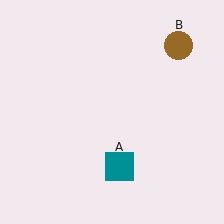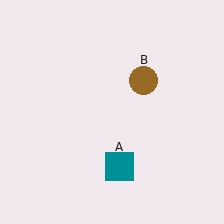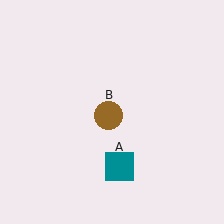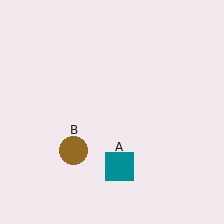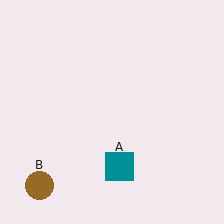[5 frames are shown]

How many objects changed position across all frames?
1 object changed position: brown circle (object B).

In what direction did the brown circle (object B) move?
The brown circle (object B) moved down and to the left.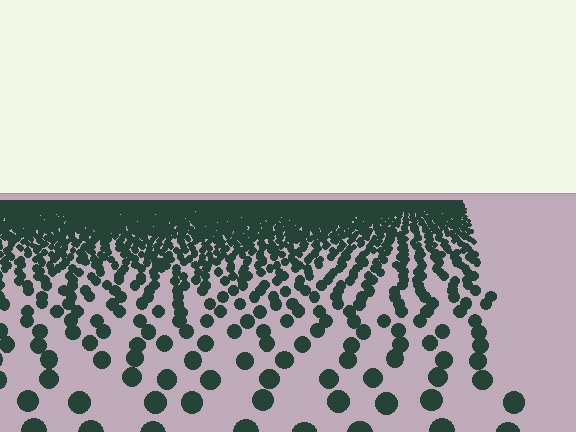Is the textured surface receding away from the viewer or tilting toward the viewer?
The surface is receding away from the viewer. Texture elements get smaller and denser toward the top.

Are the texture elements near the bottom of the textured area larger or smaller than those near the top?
Larger. Near the bottom, elements are closer to the viewer and appear at a bigger on-screen size.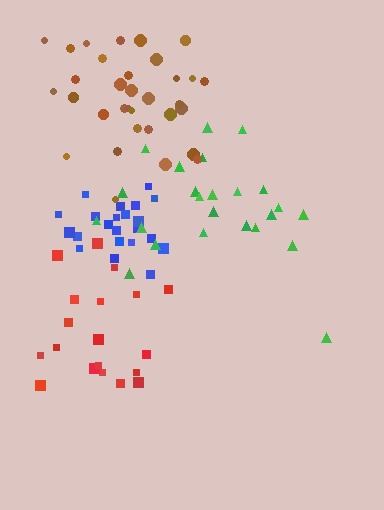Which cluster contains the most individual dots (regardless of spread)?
Brown (33).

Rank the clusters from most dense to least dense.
blue, red, brown, green.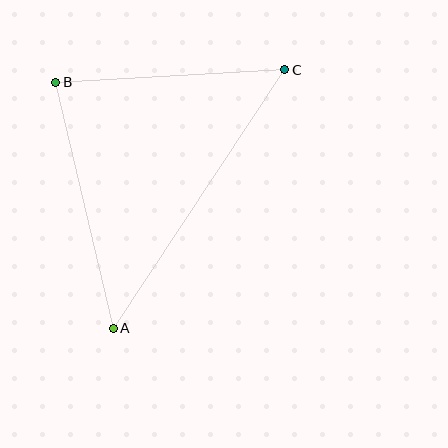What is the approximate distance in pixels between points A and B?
The distance between A and B is approximately 253 pixels.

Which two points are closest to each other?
Points B and C are closest to each other.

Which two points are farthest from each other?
Points A and C are farthest from each other.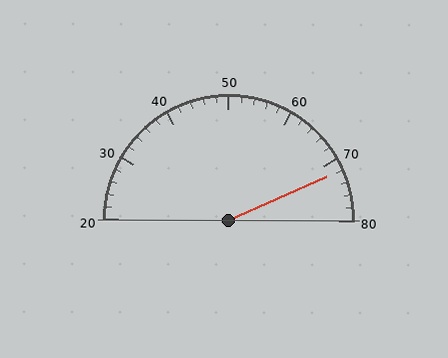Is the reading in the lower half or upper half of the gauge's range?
The reading is in the upper half of the range (20 to 80).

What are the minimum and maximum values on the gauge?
The gauge ranges from 20 to 80.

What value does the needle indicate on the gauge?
The needle indicates approximately 72.